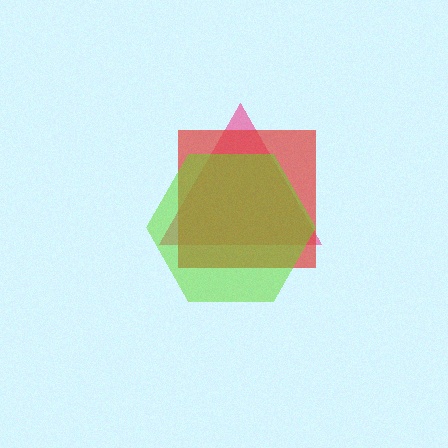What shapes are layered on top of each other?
The layered shapes are: a pink triangle, a red square, a lime hexagon.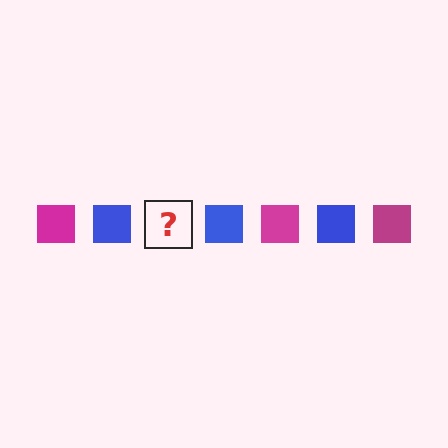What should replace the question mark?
The question mark should be replaced with a magenta square.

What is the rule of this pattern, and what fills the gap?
The rule is that the pattern cycles through magenta, blue squares. The gap should be filled with a magenta square.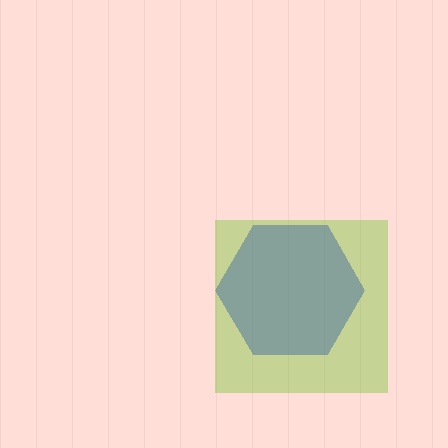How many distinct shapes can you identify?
There are 2 distinct shapes: a blue hexagon, a lime square.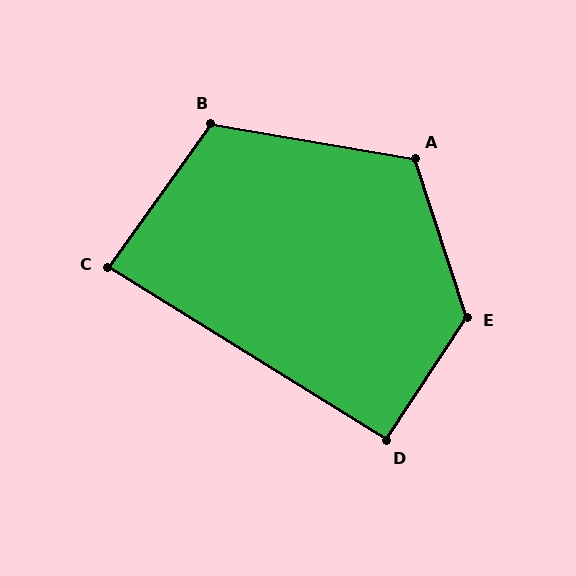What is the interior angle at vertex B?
Approximately 116 degrees (obtuse).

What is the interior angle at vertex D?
Approximately 91 degrees (approximately right).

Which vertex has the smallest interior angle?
C, at approximately 86 degrees.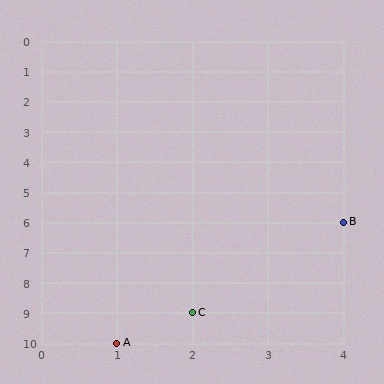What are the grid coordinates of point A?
Point A is at grid coordinates (1, 10).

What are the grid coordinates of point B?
Point B is at grid coordinates (4, 6).